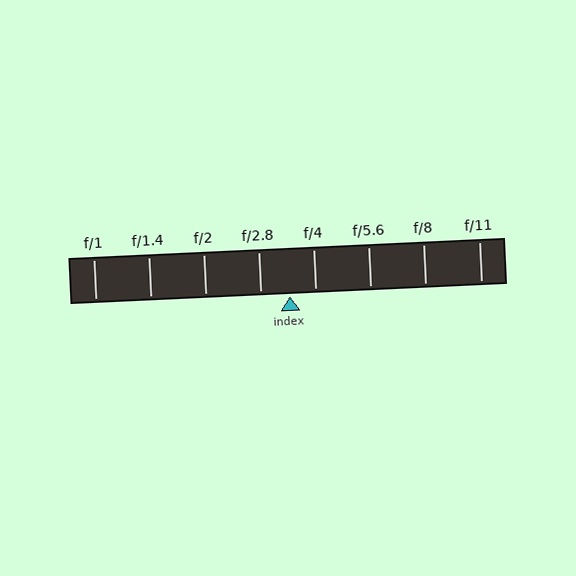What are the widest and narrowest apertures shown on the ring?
The widest aperture shown is f/1 and the narrowest is f/11.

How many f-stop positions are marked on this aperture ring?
There are 8 f-stop positions marked.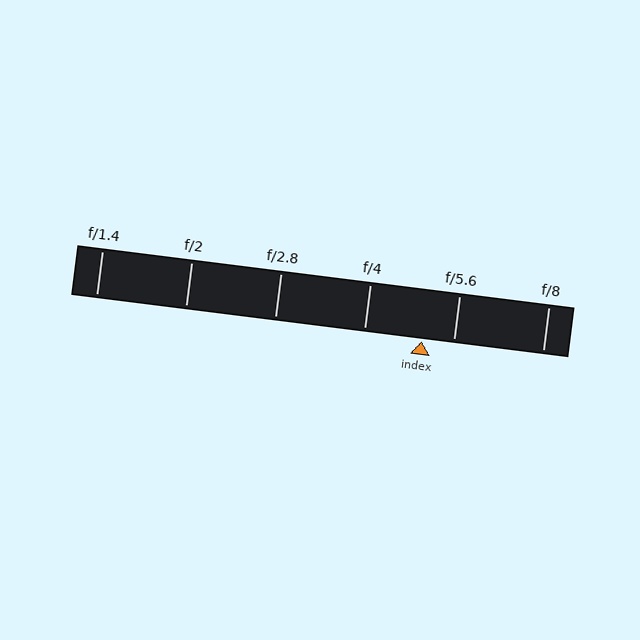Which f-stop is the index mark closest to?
The index mark is closest to f/5.6.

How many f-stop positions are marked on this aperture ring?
There are 6 f-stop positions marked.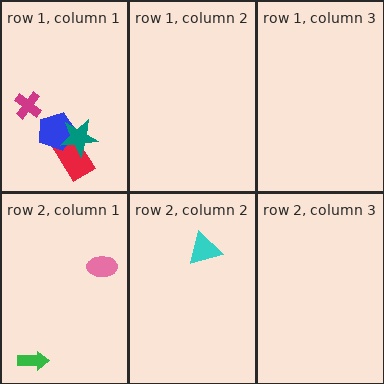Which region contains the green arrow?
The row 2, column 1 region.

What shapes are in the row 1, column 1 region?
The red rectangle, the blue pentagon, the teal star, the magenta cross.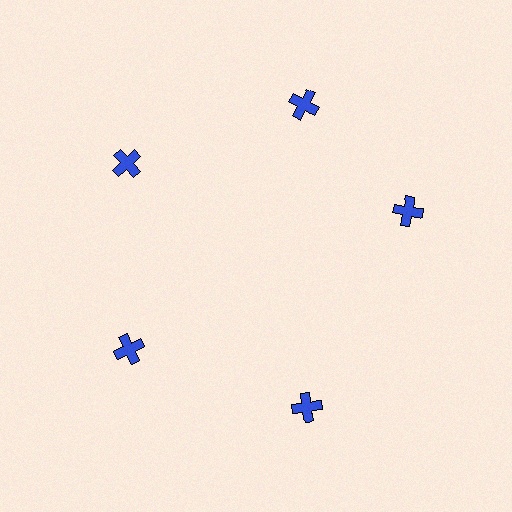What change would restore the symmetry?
The symmetry would be restored by rotating it back into even spacing with its neighbors so that all 5 crosses sit at equal angles and equal distance from the center.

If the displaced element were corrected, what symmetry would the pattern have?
It would have 5-fold rotational symmetry — the pattern would map onto itself every 72 degrees.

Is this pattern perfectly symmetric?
No. The 5 blue crosses are arranged in a ring, but one element near the 3 o'clock position is rotated out of alignment along the ring, breaking the 5-fold rotational symmetry.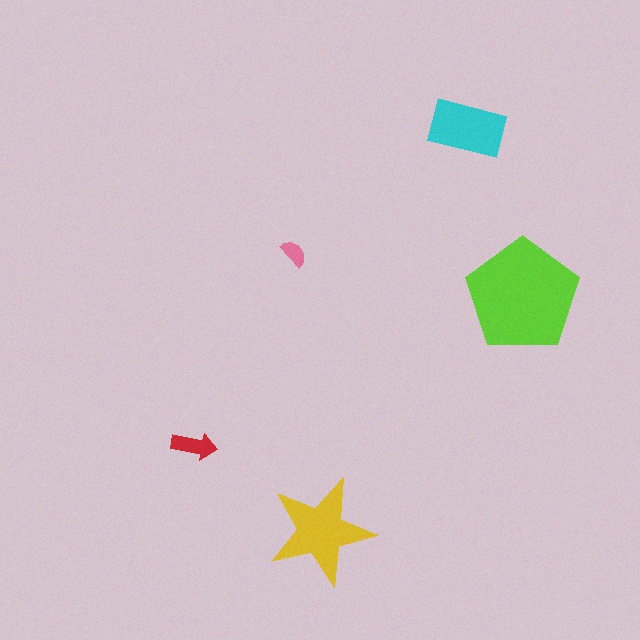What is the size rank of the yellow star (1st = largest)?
2nd.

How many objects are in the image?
There are 5 objects in the image.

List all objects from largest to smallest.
The lime pentagon, the yellow star, the cyan rectangle, the red arrow, the pink semicircle.